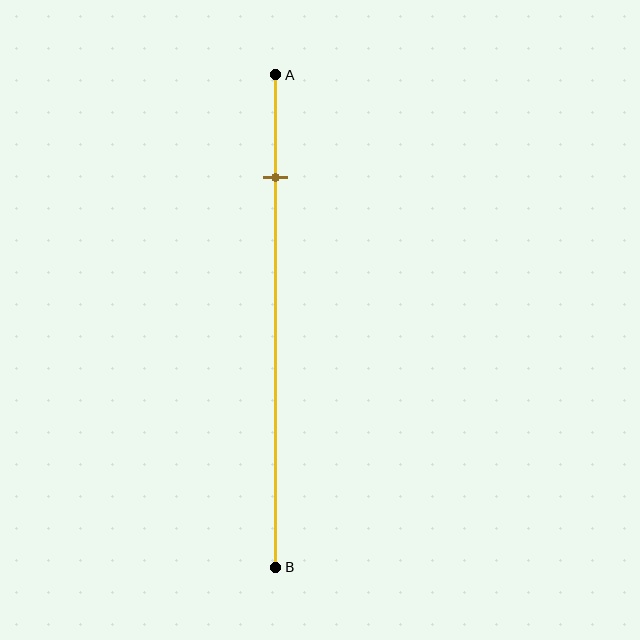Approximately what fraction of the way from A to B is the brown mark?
The brown mark is approximately 20% of the way from A to B.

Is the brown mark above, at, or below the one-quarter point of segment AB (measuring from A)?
The brown mark is above the one-quarter point of segment AB.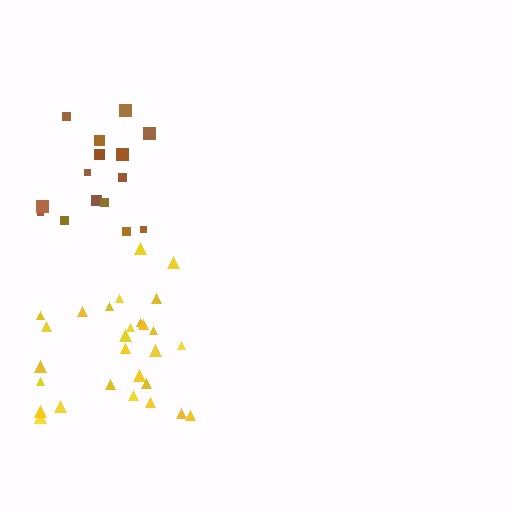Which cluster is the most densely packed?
Brown.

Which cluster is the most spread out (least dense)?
Yellow.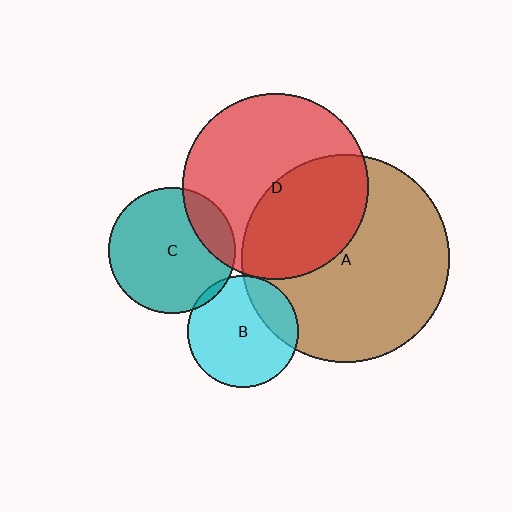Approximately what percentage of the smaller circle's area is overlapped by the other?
Approximately 20%.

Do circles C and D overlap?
Yes.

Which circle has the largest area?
Circle A (brown).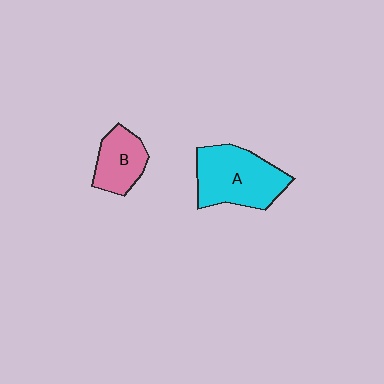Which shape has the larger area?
Shape A (cyan).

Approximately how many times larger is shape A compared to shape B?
Approximately 1.7 times.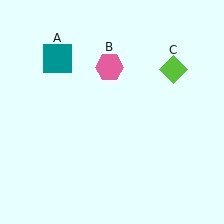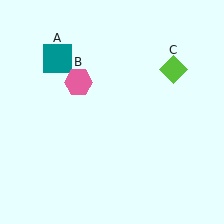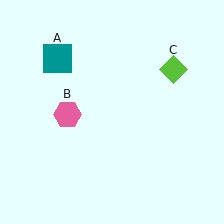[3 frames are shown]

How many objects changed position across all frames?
1 object changed position: pink hexagon (object B).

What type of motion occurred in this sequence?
The pink hexagon (object B) rotated counterclockwise around the center of the scene.